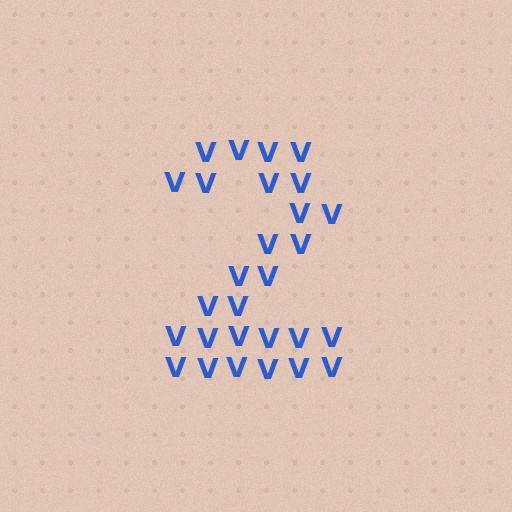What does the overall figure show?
The overall figure shows the digit 2.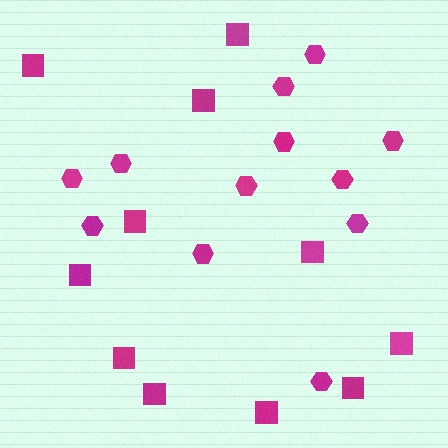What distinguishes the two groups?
There are 2 groups: one group of hexagons (12) and one group of squares (11).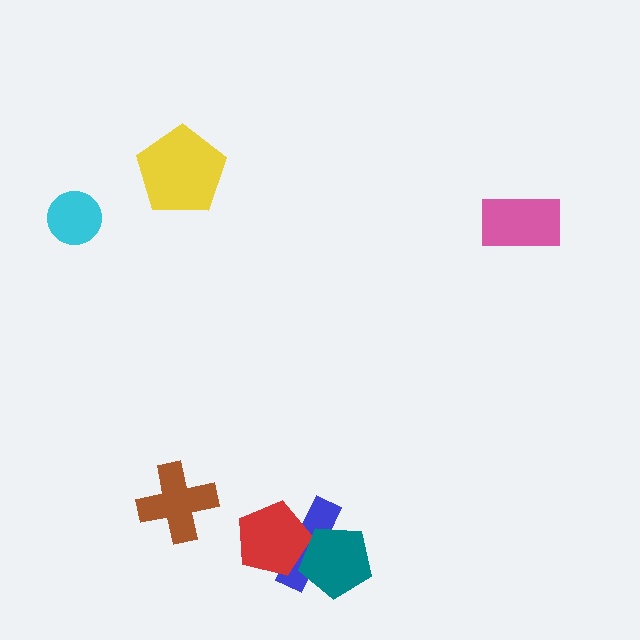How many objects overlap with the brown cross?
0 objects overlap with the brown cross.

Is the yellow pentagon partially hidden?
No, no other shape covers it.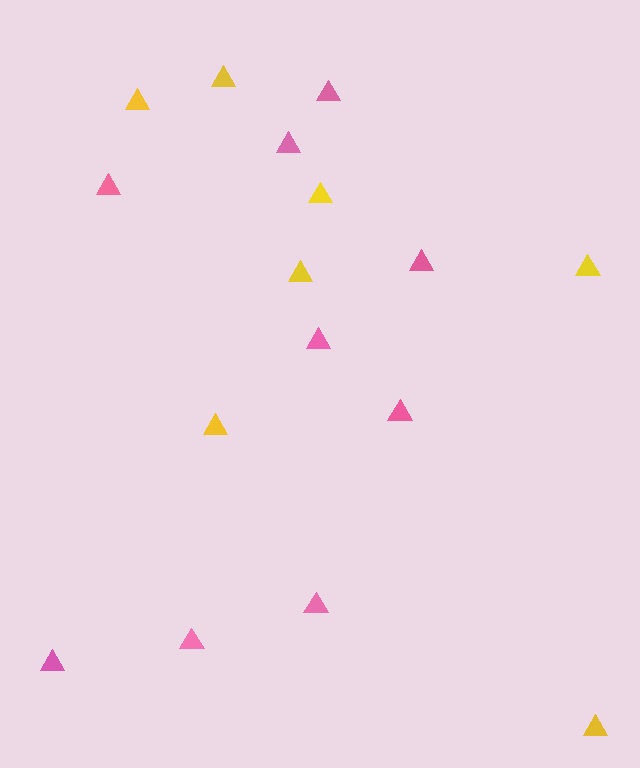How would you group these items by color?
There are 2 groups: one group of pink triangles (9) and one group of yellow triangles (7).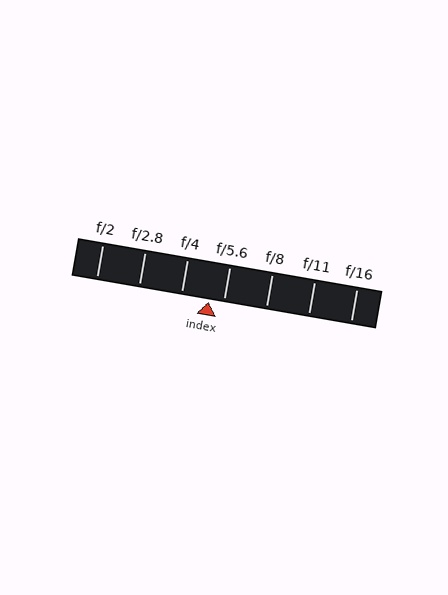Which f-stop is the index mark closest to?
The index mark is closest to f/5.6.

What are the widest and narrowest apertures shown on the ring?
The widest aperture shown is f/2 and the narrowest is f/16.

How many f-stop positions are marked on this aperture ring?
There are 7 f-stop positions marked.